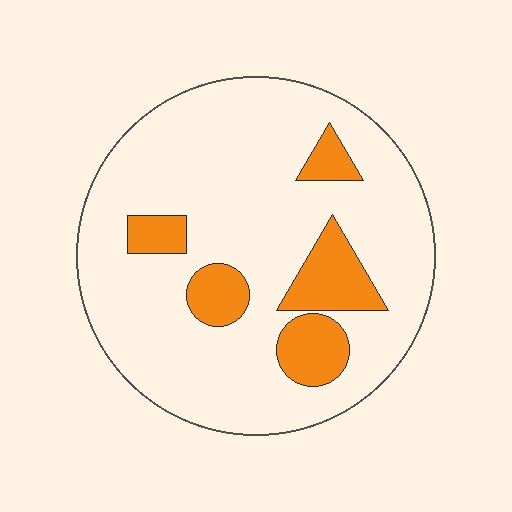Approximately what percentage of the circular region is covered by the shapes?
Approximately 15%.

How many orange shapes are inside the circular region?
5.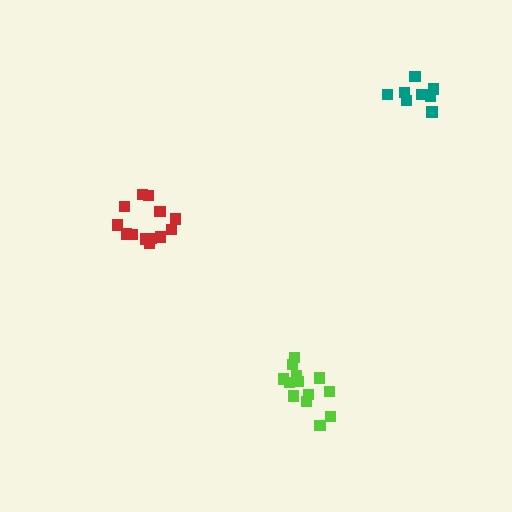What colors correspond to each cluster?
The clusters are colored: lime, red, teal.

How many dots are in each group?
Group 1: 13 dots, Group 2: 13 dots, Group 3: 8 dots (34 total).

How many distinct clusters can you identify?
There are 3 distinct clusters.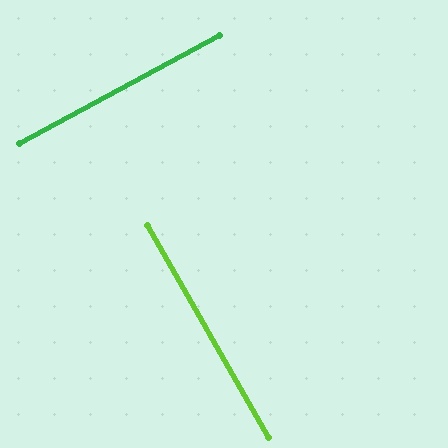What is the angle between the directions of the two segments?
Approximately 89 degrees.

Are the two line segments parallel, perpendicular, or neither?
Perpendicular — they meet at approximately 89°.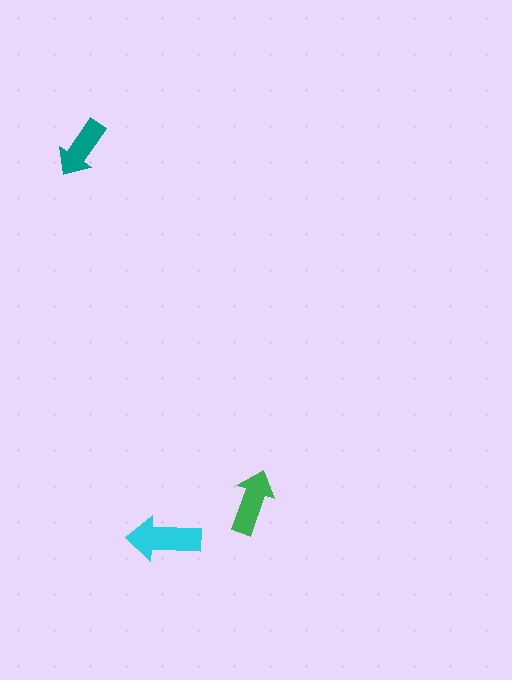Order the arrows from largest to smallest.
the cyan one, the green one, the teal one.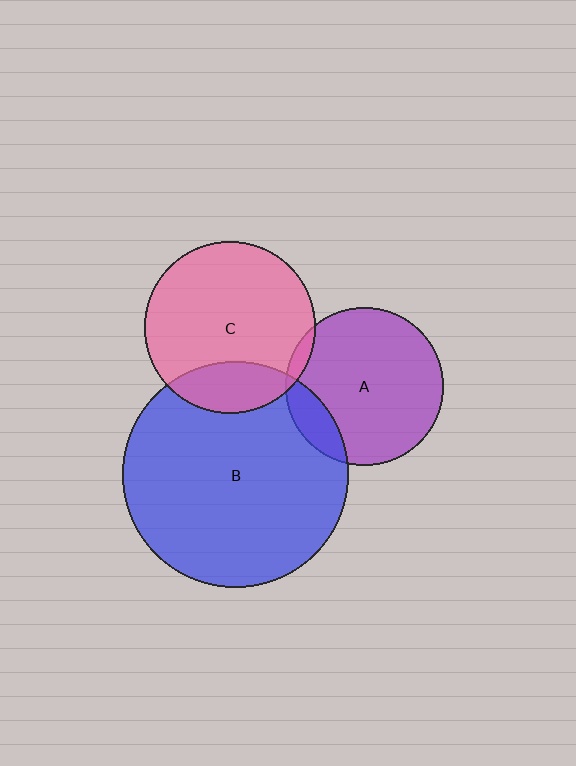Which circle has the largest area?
Circle B (blue).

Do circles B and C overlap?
Yes.